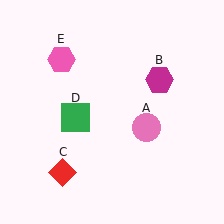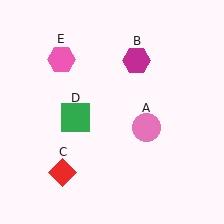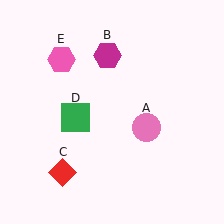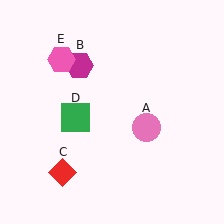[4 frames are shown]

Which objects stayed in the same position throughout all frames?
Pink circle (object A) and red diamond (object C) and green square (object D) and pink hexagon (object E) remained stationary.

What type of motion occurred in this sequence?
The magenta hexagon (object B) rotated counterclockwise around the center of the scene.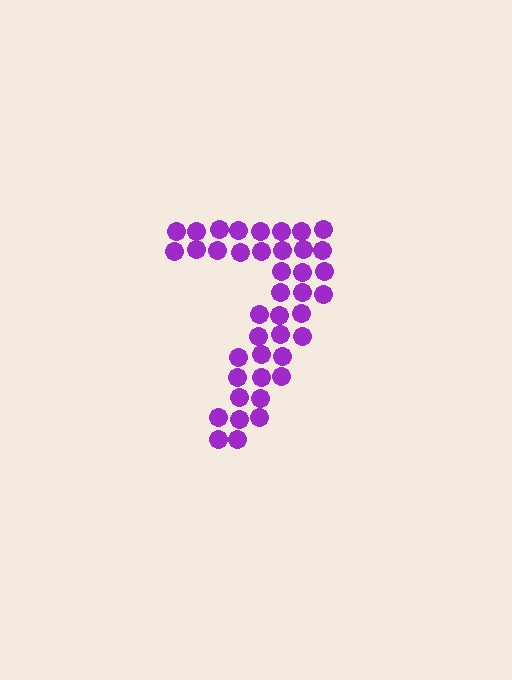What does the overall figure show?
The overall figure shows the digit 7.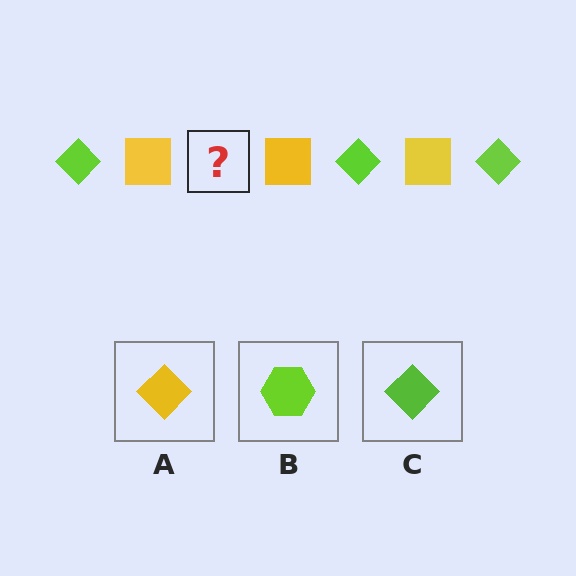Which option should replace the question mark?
Option C.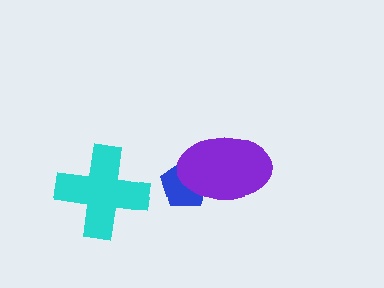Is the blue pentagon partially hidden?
Yes, it is partially covered by another shape.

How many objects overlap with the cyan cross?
0 objects overlap with the cyan cross.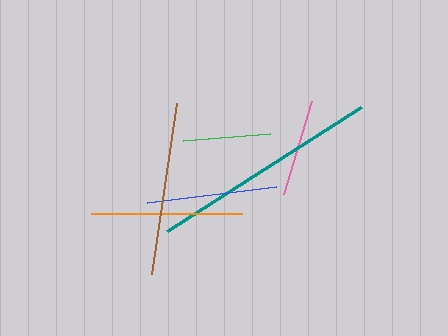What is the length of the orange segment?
The orange segment is approximately 151 pixels long.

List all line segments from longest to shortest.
From longest to shortest: teal, brown, orange, blue, pink, green.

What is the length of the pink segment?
The pink segment is approximately 97 pixels long.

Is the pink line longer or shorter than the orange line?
The orange line is longer than the pink line.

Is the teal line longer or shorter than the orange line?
The teal line is longer than the orange line.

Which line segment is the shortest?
The green line is the shortest at approximately 88 pixels.